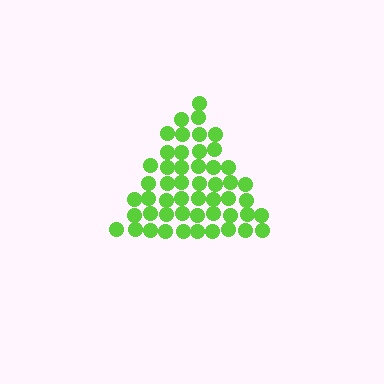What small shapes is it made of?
It is made of small circles.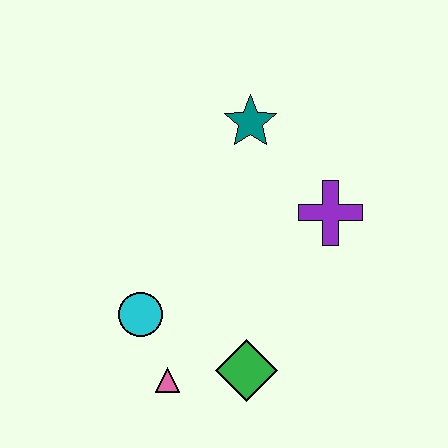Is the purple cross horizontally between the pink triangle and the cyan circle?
No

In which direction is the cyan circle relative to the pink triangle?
The cyan circle is above the pink triangle.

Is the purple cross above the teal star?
No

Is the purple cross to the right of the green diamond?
Yes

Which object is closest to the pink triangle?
The cyan circle is closest to the pink triangle.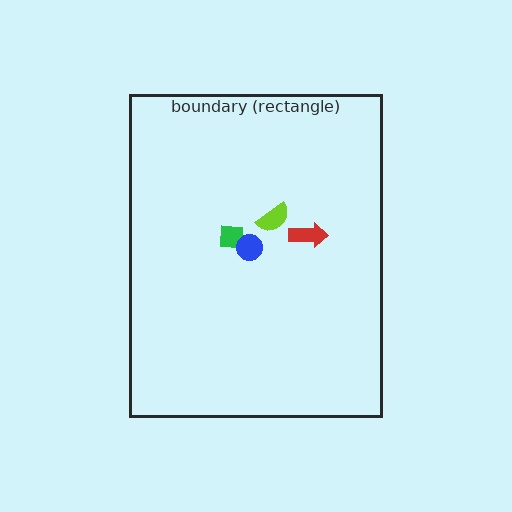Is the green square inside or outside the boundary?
Inside.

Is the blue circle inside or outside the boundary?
Inside.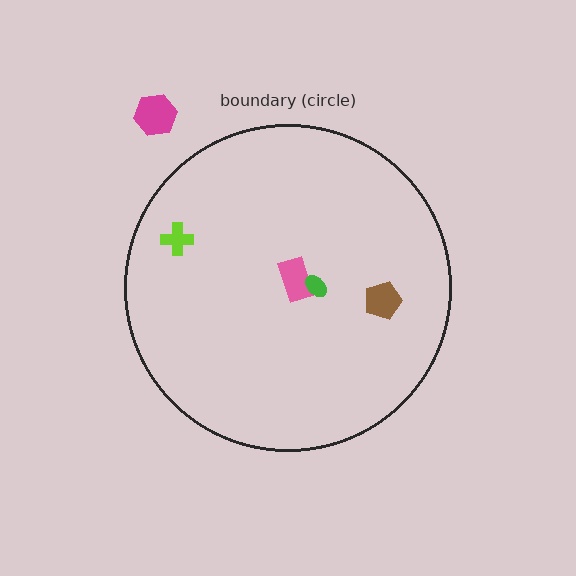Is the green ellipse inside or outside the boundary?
Inside.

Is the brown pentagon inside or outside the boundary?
Inside.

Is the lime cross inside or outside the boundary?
Inside.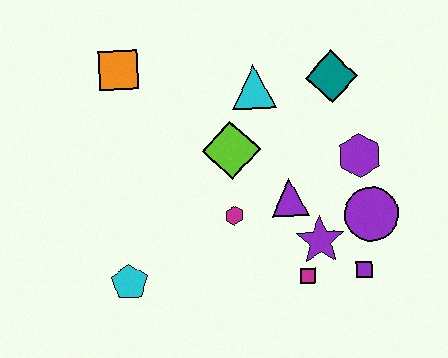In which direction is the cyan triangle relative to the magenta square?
The cyan triangle is above the magenta square.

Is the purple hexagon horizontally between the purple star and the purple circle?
Yes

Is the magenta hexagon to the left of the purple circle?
Yes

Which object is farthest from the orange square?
The purple square is farthest from the orange square.